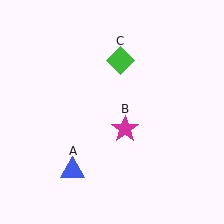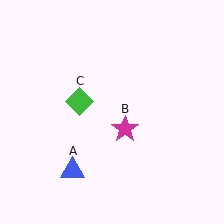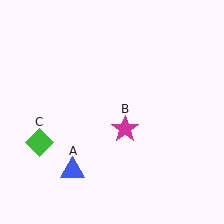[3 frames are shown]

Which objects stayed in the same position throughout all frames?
Blue triangle (object A) and magenta star (object B) remained stationary.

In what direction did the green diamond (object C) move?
The green diamond (object C) moved down and to the left.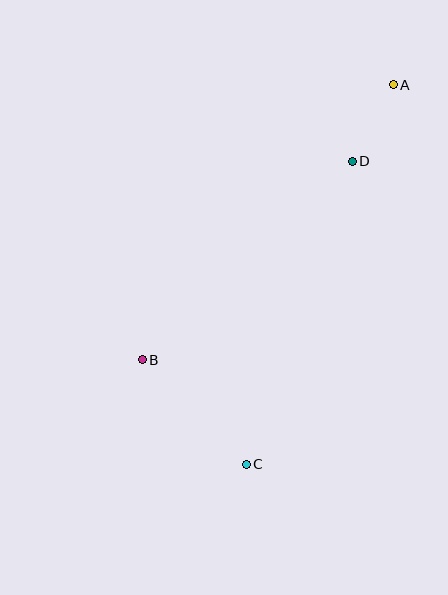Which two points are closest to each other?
Points A and D are closest to each other.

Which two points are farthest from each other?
Points A and C are farthest from each other.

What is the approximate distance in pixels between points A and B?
The distance between A and B is approximately 372 pixels.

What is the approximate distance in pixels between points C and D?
The distance between C and D is approximately 321 pixels.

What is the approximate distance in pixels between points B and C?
The distance between B and C is approximately 147 pixels.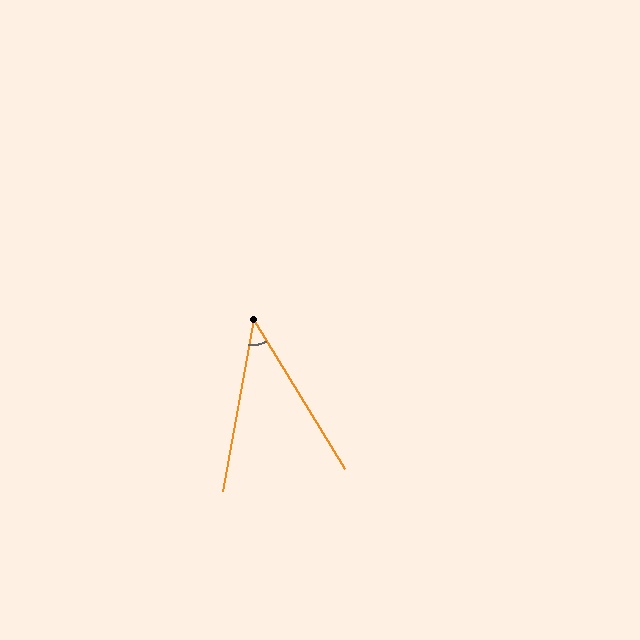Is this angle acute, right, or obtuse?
It is acute.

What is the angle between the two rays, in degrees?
Approximately 42 degrees.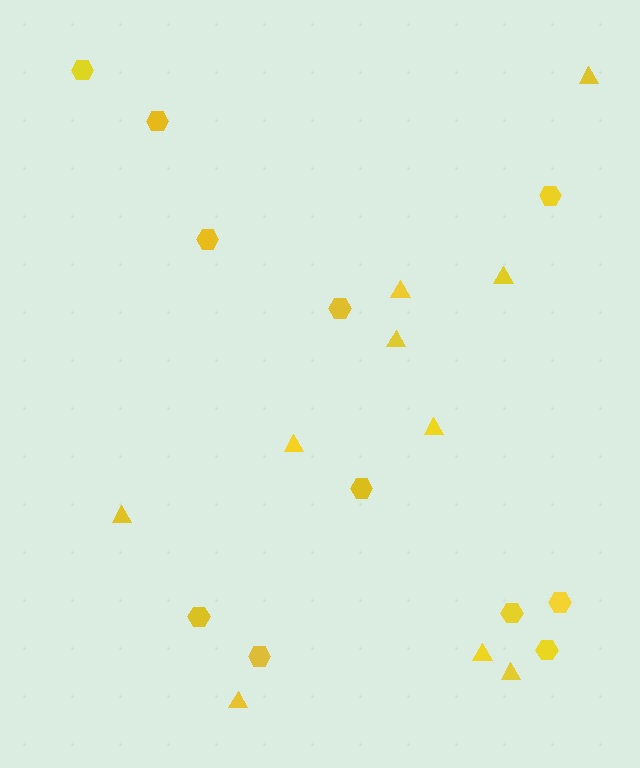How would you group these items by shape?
There are 2 groups: one group of hexagons (11) and one group of triangles (10).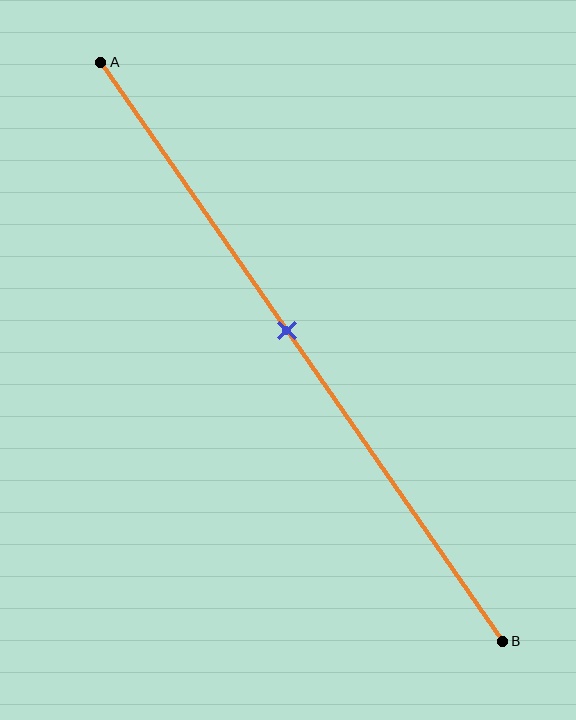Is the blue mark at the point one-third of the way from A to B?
No, the mark is at about 45% from A, not at the 33% one-third point.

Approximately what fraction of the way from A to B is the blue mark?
The blue mark is approximately 45% of the way from A to B.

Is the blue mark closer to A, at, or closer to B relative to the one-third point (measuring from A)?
The blue mark is closer to point B than the one-third point of segment AB.